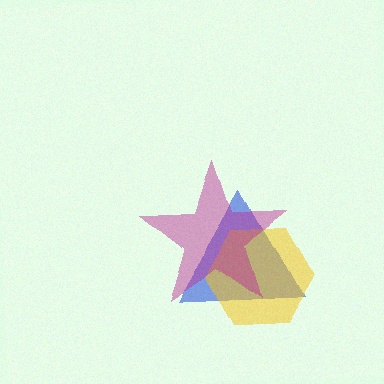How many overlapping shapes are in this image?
There are 3 overlapping shapes in the image.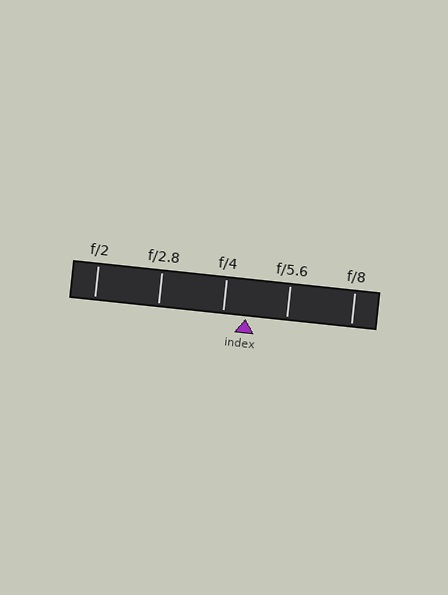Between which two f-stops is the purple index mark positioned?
The index mark is between f/4 and f/5.6.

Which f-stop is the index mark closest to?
The index mark is closest to f/4.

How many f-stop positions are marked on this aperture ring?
There are 5 f-stop positions marked.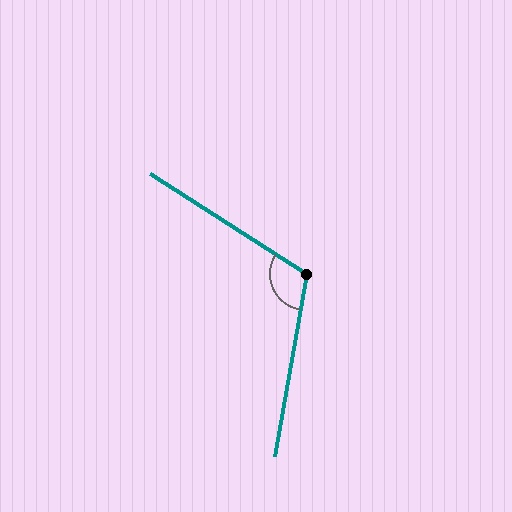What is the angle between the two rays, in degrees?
Approximately 113 degrees.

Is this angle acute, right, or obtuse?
It is obtuse.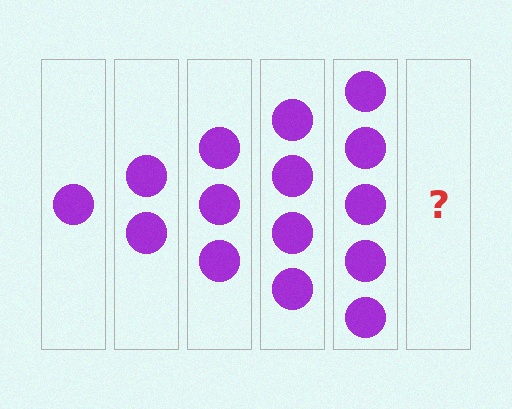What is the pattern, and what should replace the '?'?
The pattern is that each step adds one more circle. The '?' should be 6 circles.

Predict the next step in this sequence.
The next step is 6 circles.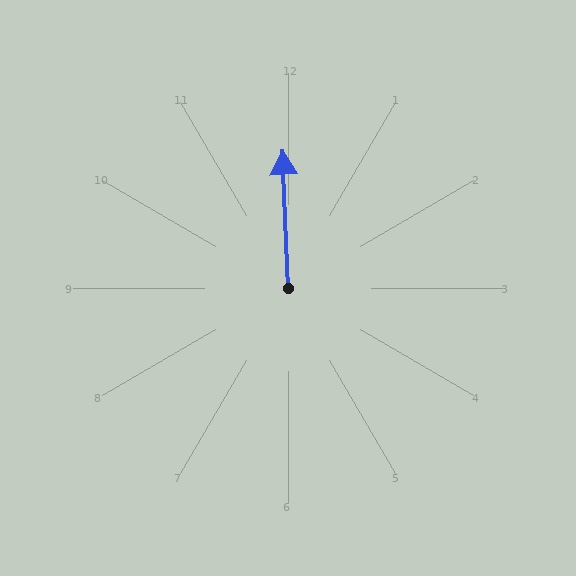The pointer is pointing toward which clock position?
Roughly 12 o'clock.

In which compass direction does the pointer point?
North.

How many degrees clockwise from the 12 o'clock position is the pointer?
Approximately 358 degrees.